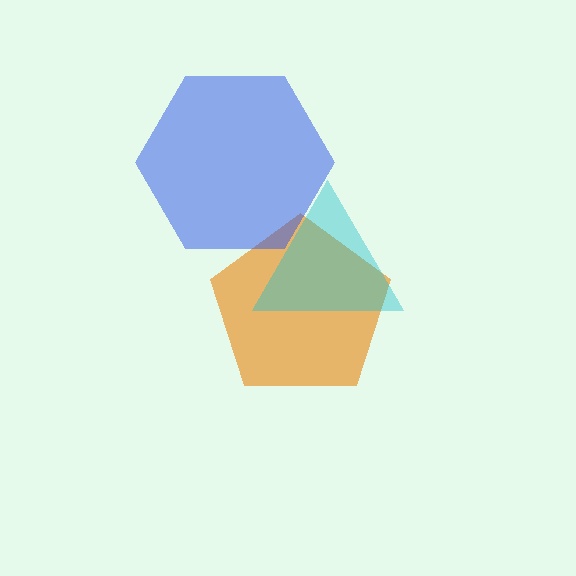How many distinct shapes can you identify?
There are 3 distinct shapes: an orange pentagon, a cyan triangle, a blue hexagon.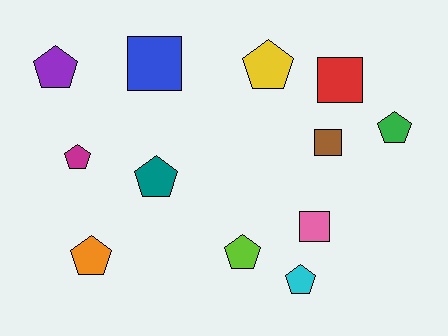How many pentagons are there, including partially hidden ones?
There are 8 pentagons.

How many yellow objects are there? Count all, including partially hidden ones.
There is 1 yellow object.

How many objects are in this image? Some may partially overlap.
There are 12 objects.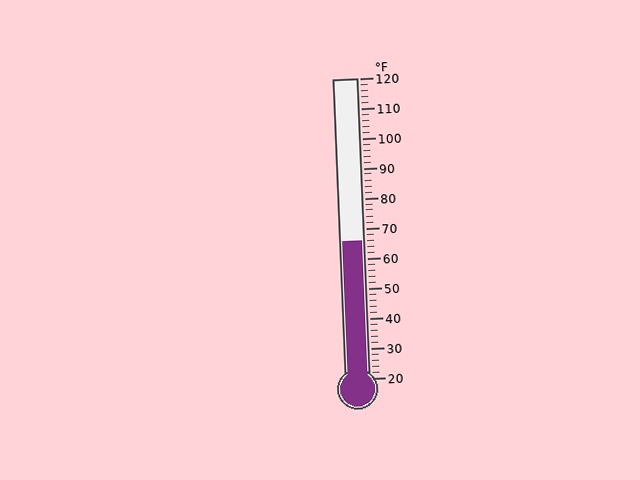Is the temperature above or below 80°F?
The temperature is below 80°F.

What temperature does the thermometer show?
The thermometer shows approximately 66°F.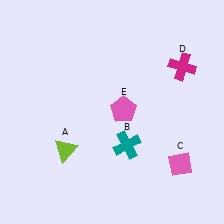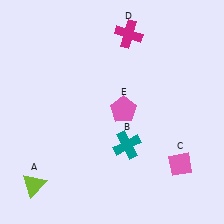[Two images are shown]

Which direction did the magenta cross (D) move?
The magenta cross (D) moved left.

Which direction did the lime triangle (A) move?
The lime triangle (A) moved down.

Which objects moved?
The objects that moved are: the lime triangle (A), the magenta cross (D).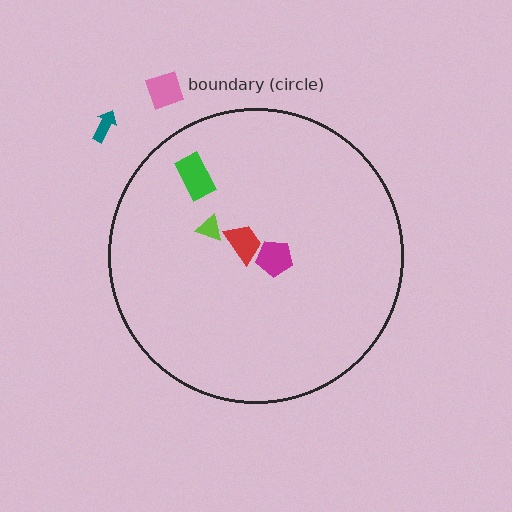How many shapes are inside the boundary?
4 inside, 2 outside.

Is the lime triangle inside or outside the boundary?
Inside.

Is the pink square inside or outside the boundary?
Outside.